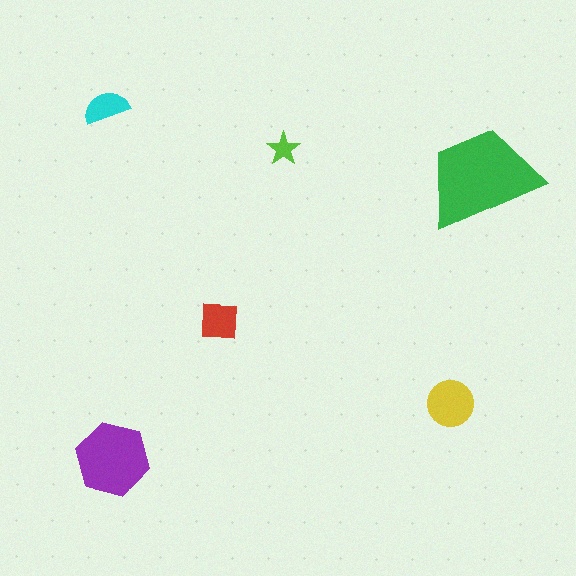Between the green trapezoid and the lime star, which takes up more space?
The green trapezoid.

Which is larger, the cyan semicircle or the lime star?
The cyan semicircle.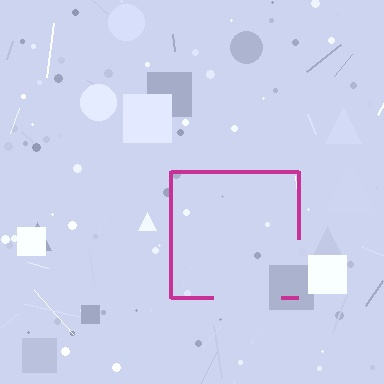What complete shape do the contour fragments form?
The contour fragments form a square.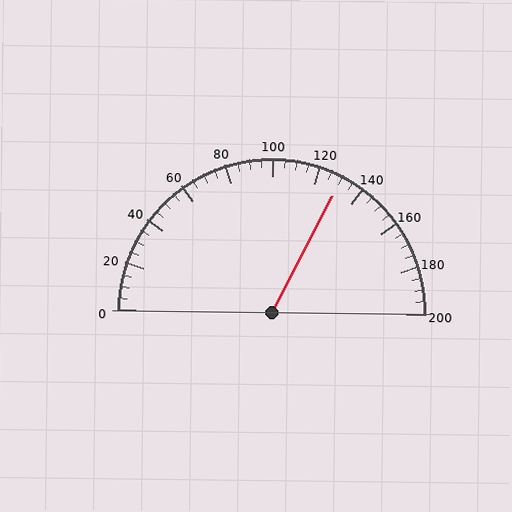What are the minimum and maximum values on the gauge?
The gauge ranges from 0 to 200.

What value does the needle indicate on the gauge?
The needle indicates approximately 130.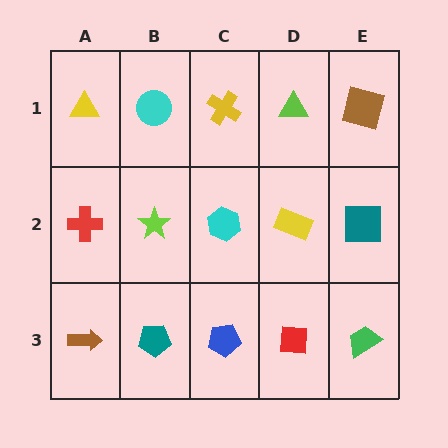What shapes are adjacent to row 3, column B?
A lime star (row 2, column B), a brown arrow (row 3, column A), a blue pentagon (row 3, column C).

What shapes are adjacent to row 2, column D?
A lime triangle (row 1, column D), a red square (row 3, column D), a cyan hexagon (row 2, column C), a teal square (row 2, column E).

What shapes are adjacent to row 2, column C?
A yellow cross (row 1, column C), a blue pentagon (row 3, column C), a lime star (row 2, column B), a yellow rectangle (row 2, column D).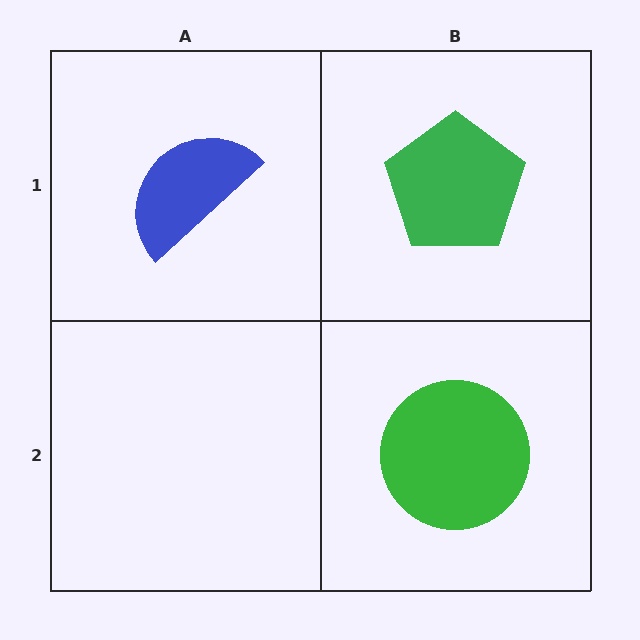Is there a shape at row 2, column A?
No, that cell is empty.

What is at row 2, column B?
A green circle.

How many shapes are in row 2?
1 shape.